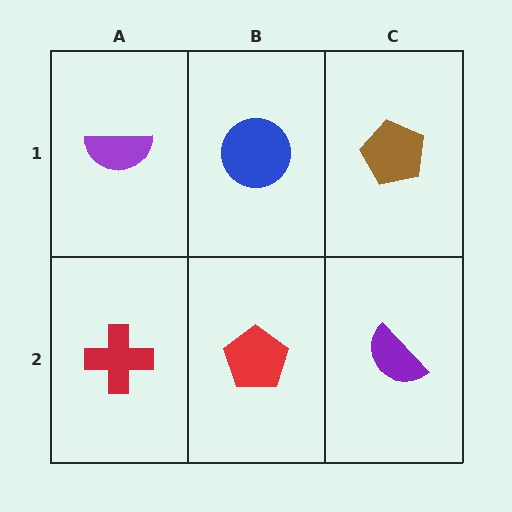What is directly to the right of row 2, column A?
A red pentagon.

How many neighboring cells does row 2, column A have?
2.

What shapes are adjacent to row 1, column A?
A red cross (row 2, column A), a blue circle (row 1, column B).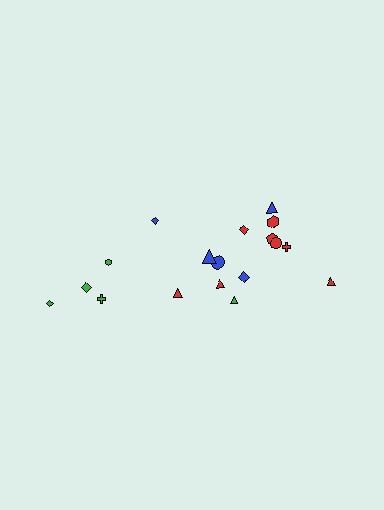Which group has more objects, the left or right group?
The right group.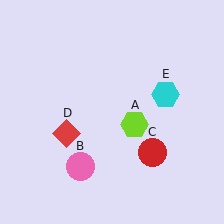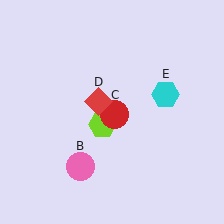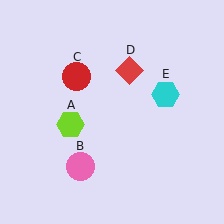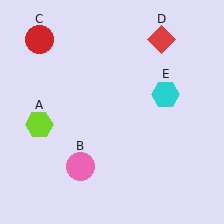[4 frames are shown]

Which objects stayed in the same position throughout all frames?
Pink circle (object B) and cyan hexagon (object E) remained stationary.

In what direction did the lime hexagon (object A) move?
The lime hexagon (object A) moved left.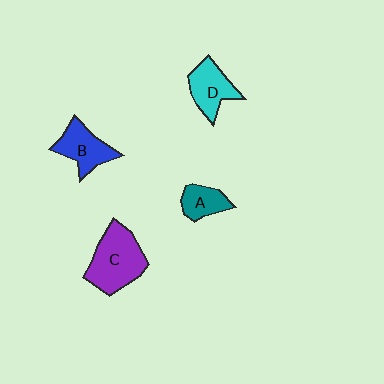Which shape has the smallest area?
Shape A (teal).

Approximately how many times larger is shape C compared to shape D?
Approximately 1.5 times.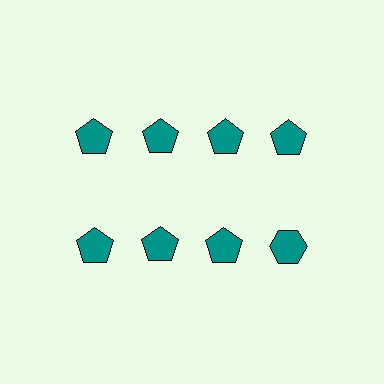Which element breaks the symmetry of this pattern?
The teal hexagon in the second row, second from right column breaks the symmetry. All other shapes are teal pentagons.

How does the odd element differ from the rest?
It has a different shape: hexagon instead of pentagon.